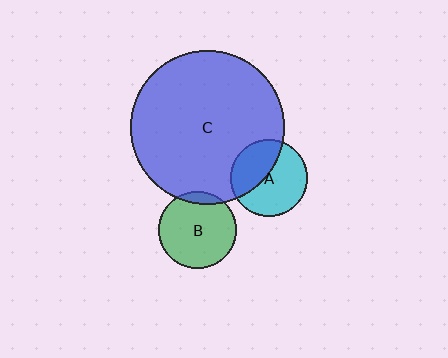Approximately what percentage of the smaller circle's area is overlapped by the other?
Approximately 10%.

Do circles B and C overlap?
Yes.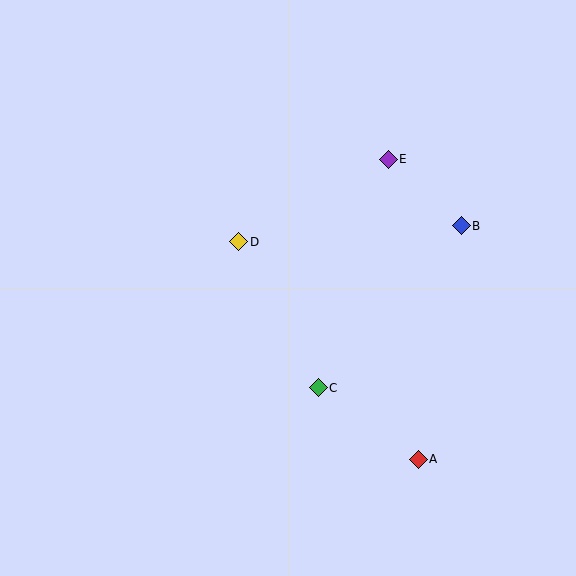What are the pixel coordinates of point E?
Point E is at (388, 159).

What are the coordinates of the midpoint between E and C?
The midpoint between E and C is at (353, 273).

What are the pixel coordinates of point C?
Point C is at (318, 388).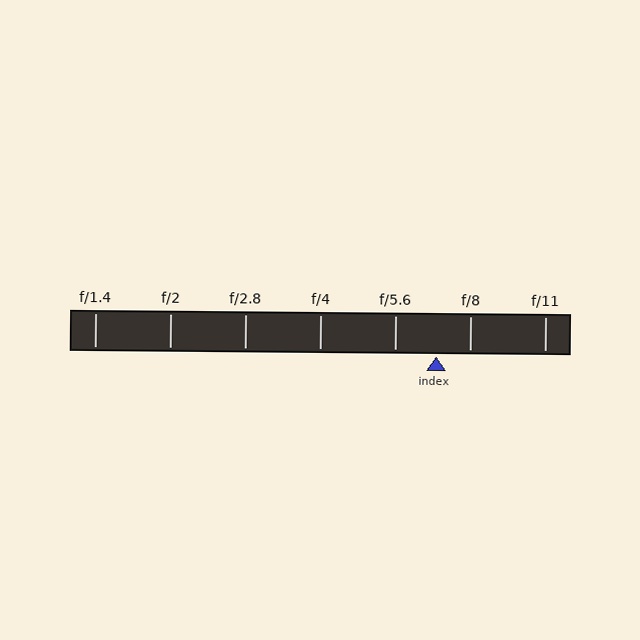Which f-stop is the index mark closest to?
The index mark is closest to f/8.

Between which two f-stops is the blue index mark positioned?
The index mark is between f/5.6 and f/8.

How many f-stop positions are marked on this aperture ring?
There are 7 f-stop positions marked.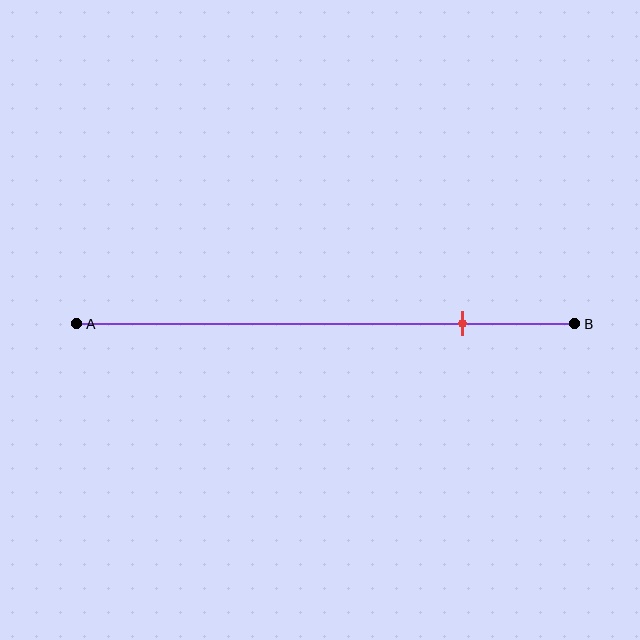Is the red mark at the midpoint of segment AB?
No, the mark is at about 80% from A, not at the 50% midpoint.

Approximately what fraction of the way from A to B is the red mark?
The red mark is approximately 80% of the way from A to B.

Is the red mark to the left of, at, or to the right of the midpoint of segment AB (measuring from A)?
The red mark is to the right of the midpoint of segment AB.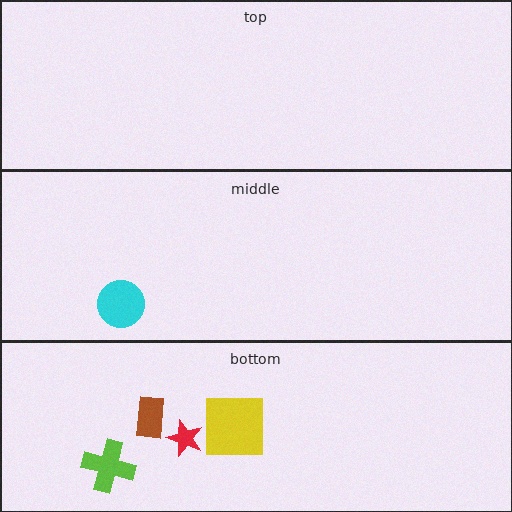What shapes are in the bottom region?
The red star, the yellow square, the brown rectangle, the lime cross.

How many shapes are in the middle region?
1.